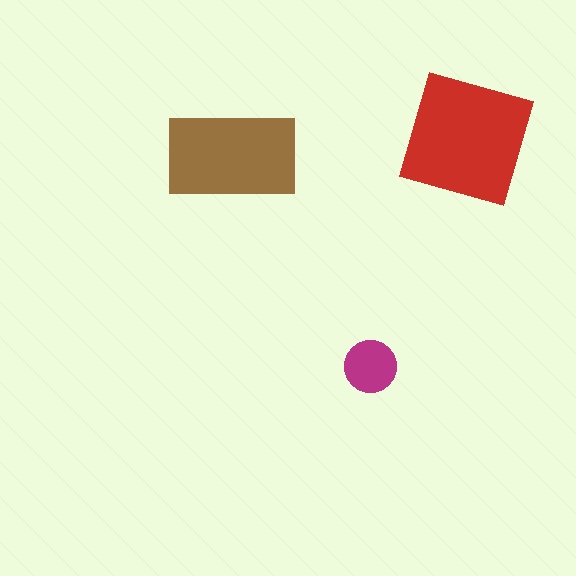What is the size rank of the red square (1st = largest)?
1st.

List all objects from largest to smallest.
The red square, the brown rectangle, the magenta circle.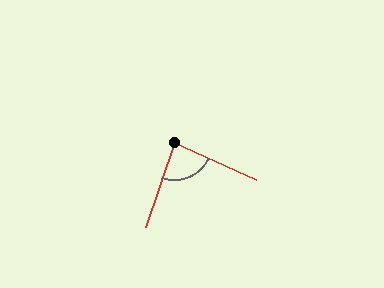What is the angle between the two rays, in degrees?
Approximately 85 degrees.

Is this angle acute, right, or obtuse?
It is acute.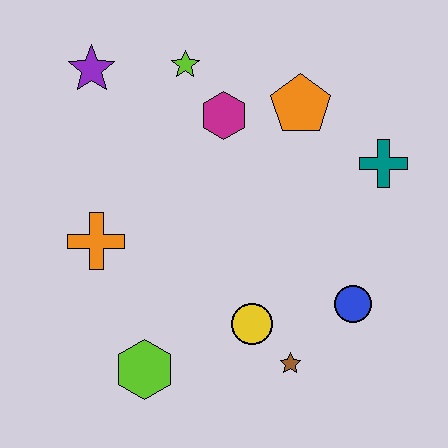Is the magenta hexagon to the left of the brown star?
Yes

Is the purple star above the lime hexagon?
Yes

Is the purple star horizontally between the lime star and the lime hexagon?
No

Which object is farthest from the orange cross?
The teal cross is farthest from the orange cross.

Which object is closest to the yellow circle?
The brown star is closest to the yellow circle.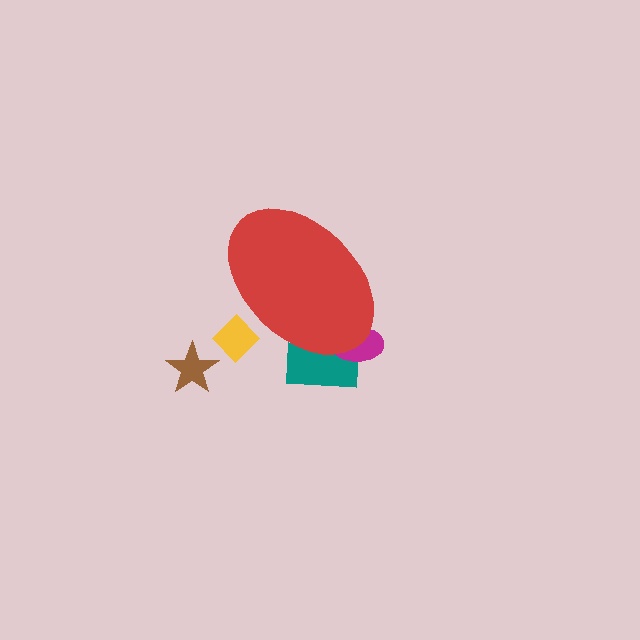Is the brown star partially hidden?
No, the brown star is fully visible.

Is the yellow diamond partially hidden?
Yes, the yellow diamond is partially hidden behind the red ellipse.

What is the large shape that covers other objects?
A red ellipse.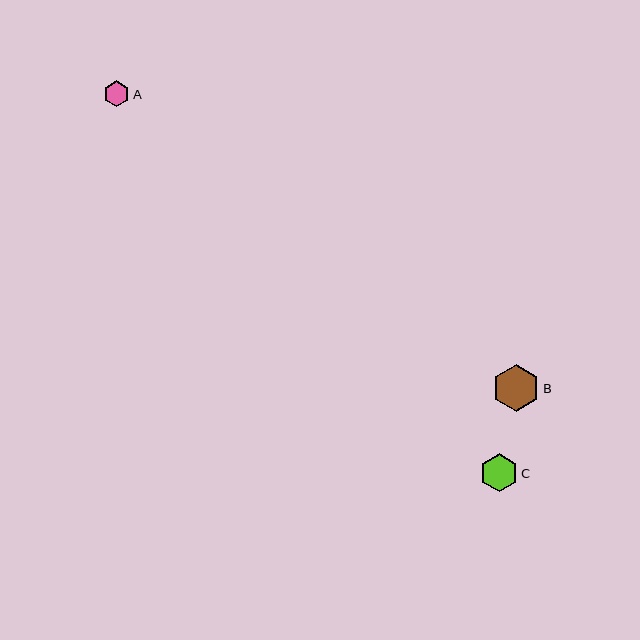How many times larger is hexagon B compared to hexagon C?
Hexagon B is approximately 1.2 times the size of hexagon C.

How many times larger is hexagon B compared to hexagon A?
Hexagon B is approximately 1.9 times the size of hexagon A.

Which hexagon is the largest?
Hexagon B is the largest with a size of approximately 48 pixels.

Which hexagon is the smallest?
Hexagon A is the smallest with a size of approximately 26 pixels.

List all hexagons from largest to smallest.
From largest to smallest: B, C, A.